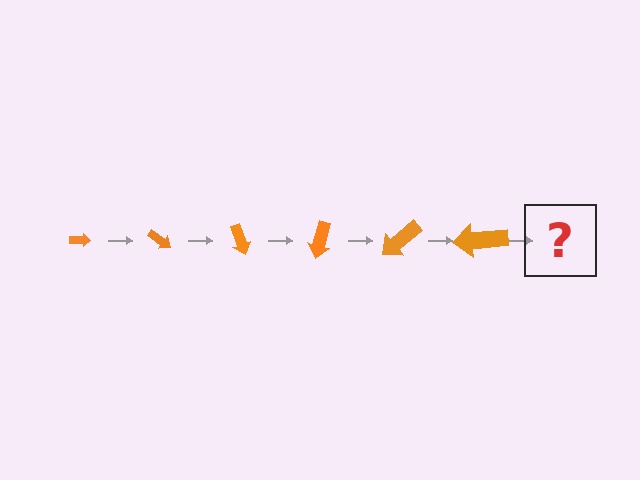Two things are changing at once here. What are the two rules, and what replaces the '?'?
The two rules are that the arrow grows larger each step and it rotates 35 degrees each step. The '?' should be an arrow, larger than the previous one and rotated 210 degrees from the start.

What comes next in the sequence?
The next element should be an arrow, larger than the previous one and rotated 210 degrees from the start.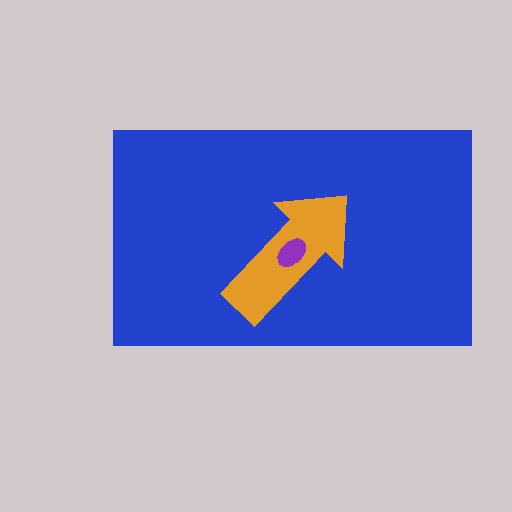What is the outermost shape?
The blue rectangle.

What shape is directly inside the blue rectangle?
The orange arrow.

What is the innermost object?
The purple ellipse.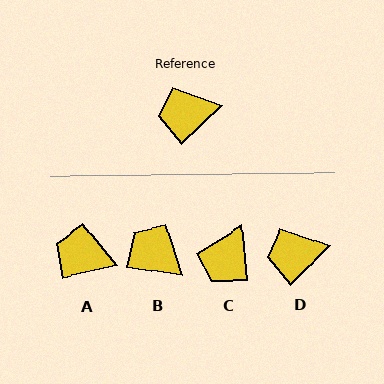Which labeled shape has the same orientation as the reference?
D.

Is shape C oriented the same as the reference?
No, it is off by about 51 degrees.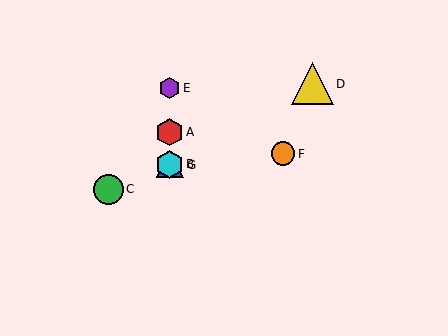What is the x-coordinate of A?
Object A is at x≈170.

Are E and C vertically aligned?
No, E is at x≈170 and C is at x≈108.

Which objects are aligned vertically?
Objects A, B, E, G are aligned vertically.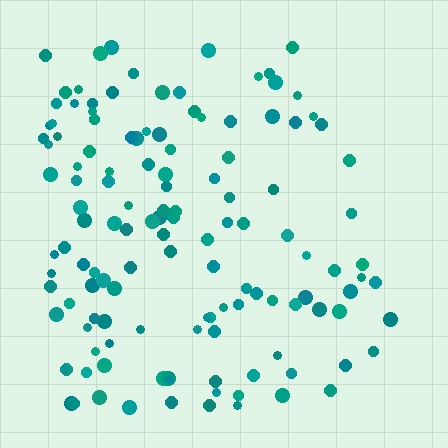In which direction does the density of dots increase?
From right to left, with the left side densest.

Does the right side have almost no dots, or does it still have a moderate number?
Still a moderate number, just noticeably fewer than the left.